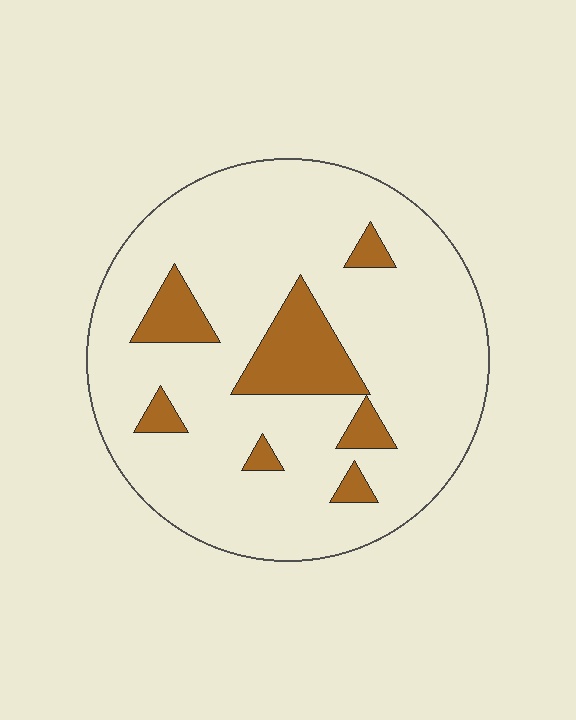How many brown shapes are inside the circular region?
7.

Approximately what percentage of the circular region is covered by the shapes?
Approximately 15%.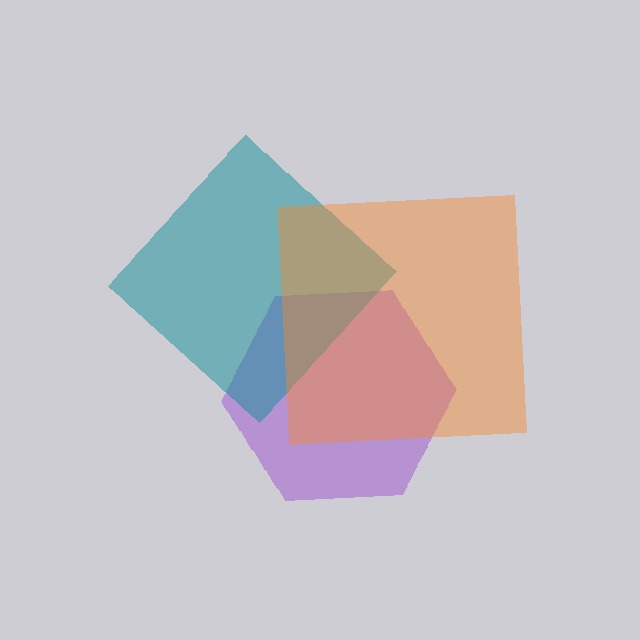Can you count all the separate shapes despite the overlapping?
Yes, there are 3 separate shapes.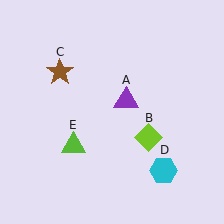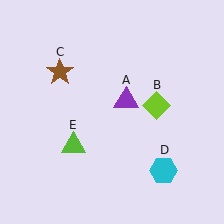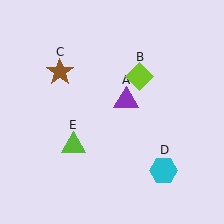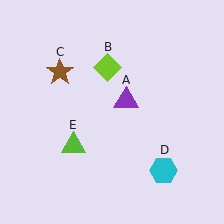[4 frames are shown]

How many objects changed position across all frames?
1 object changed position: lime diamond (object B).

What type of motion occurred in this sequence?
The lime diamond (object B) rotated counterclockwise around the center of the scene.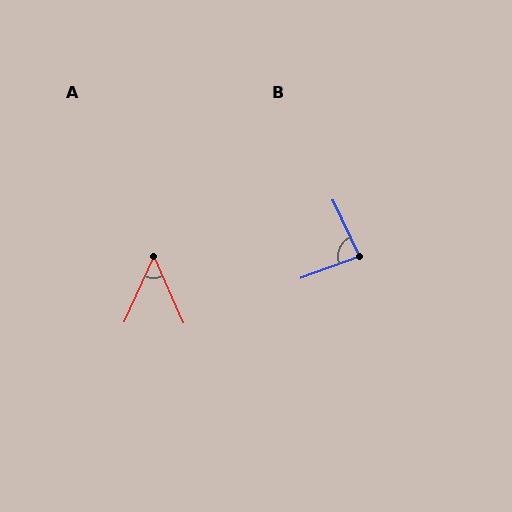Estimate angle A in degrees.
Approximately 48 degrees.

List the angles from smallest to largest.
A (48°), B (85°).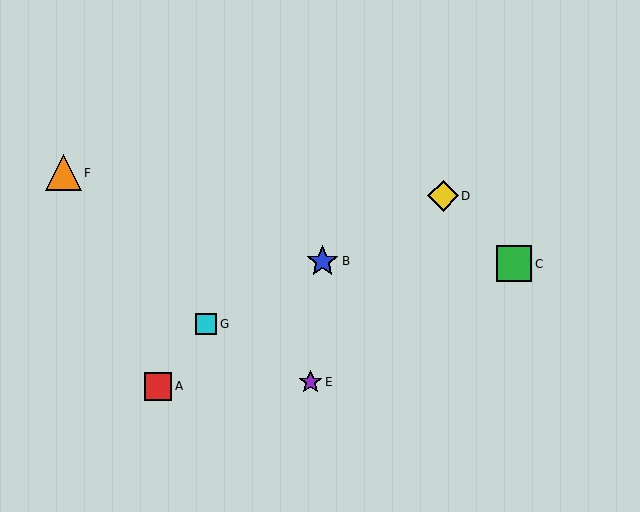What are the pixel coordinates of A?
Object A is at (158, 386).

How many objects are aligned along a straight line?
3 objects (B, D, G) are aligned along a straight line.